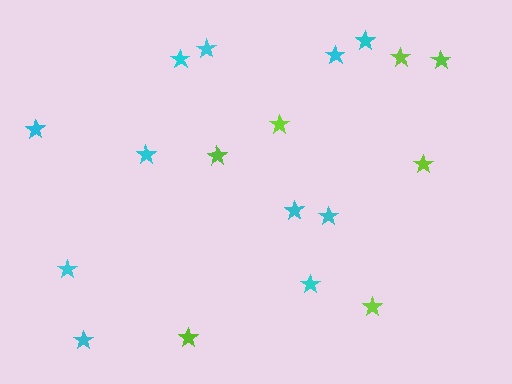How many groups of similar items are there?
There are 2 groups: one group of cyan stars (11) and one group of lime stars (7).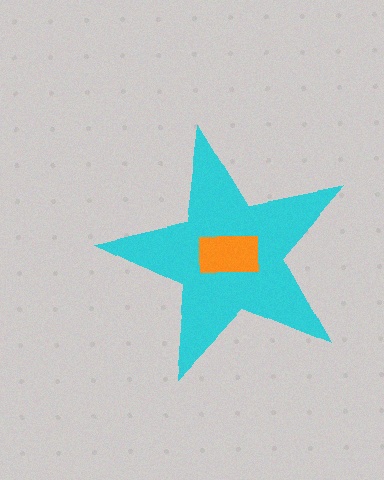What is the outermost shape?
The cyan star.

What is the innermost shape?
The orange rectangle.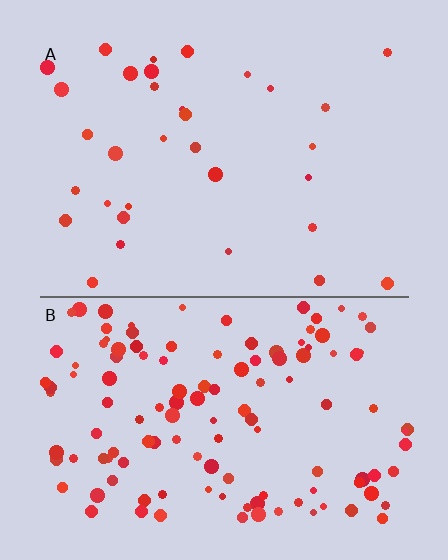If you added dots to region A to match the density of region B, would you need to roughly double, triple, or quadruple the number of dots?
Approximately quadruple.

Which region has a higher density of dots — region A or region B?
B (the bottom).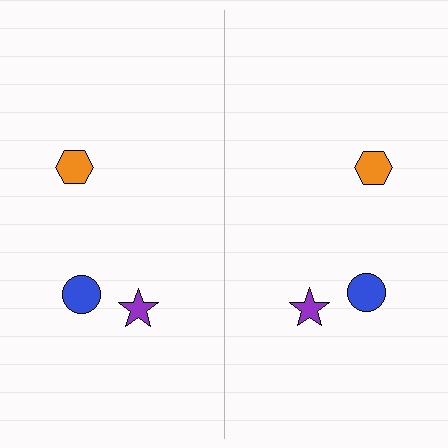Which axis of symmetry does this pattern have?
The pattern has a vertical axis of symmetry running through the center of the image.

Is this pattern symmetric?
Yes, this pattern has bilateral (reflection) symmetry.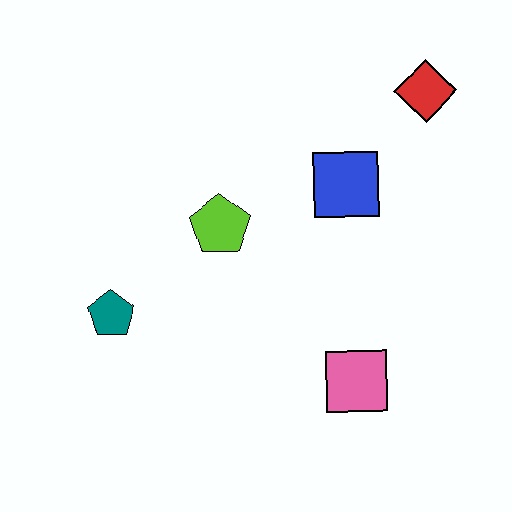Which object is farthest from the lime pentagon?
The red diamond is farthest from the lime pentagon.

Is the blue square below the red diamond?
Yes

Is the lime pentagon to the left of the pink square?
Yes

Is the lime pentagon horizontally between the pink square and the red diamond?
No